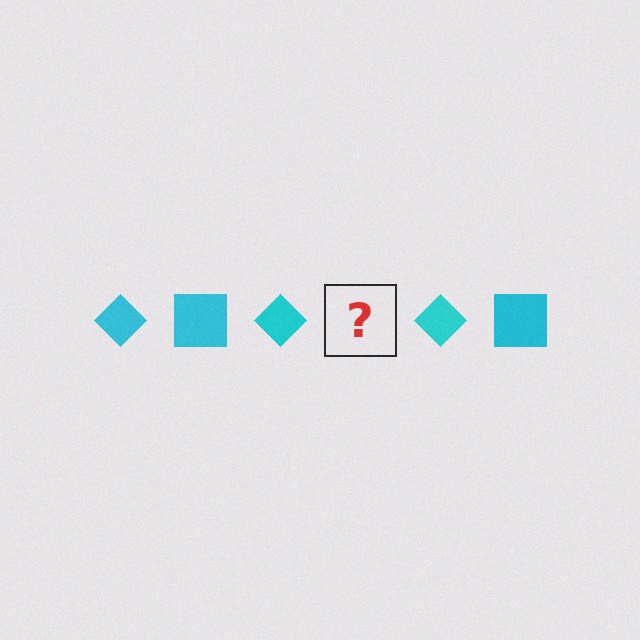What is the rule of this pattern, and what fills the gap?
The rule is that the pattern cycles through diamond, square shapes in cyan. The gap should be filled with a cyan square.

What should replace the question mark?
The question mark should be replaced with a cyan square.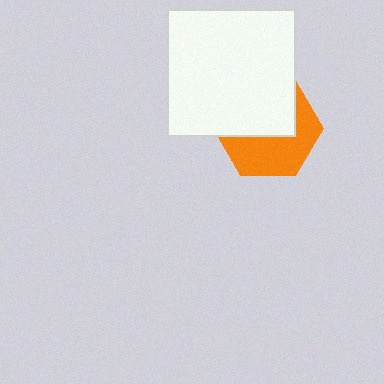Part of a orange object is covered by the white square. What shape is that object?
It is a hexagon.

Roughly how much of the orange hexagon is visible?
About half of it is visible (roughly 49%).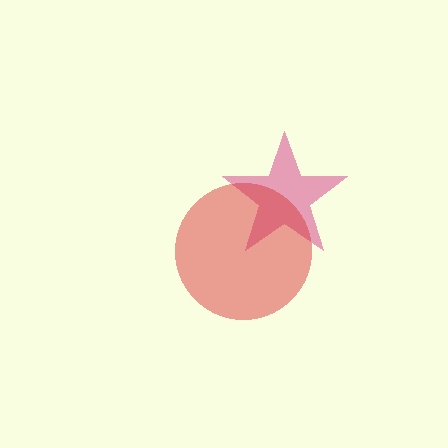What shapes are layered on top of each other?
The layered shapes are: a magenta star, a red circle.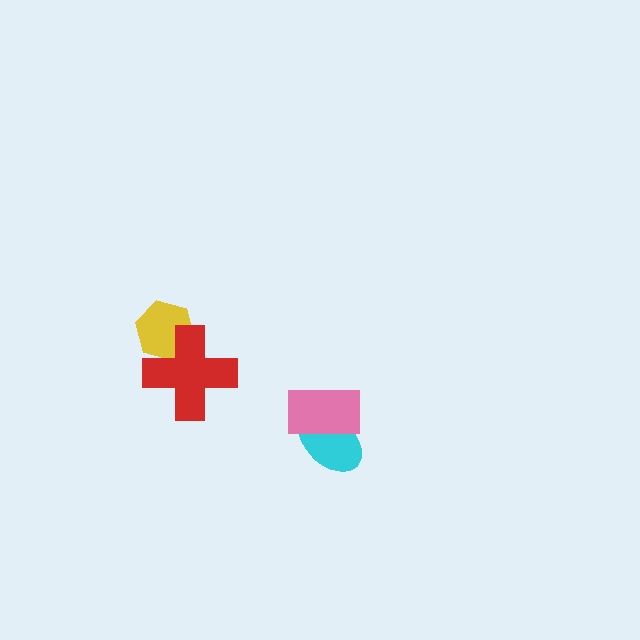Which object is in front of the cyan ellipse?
The pink rectangle is in front of the cyan ellipse.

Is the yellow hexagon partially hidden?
Yes, it is partially covered by another shape.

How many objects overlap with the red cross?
1 object overlaps with the red cross.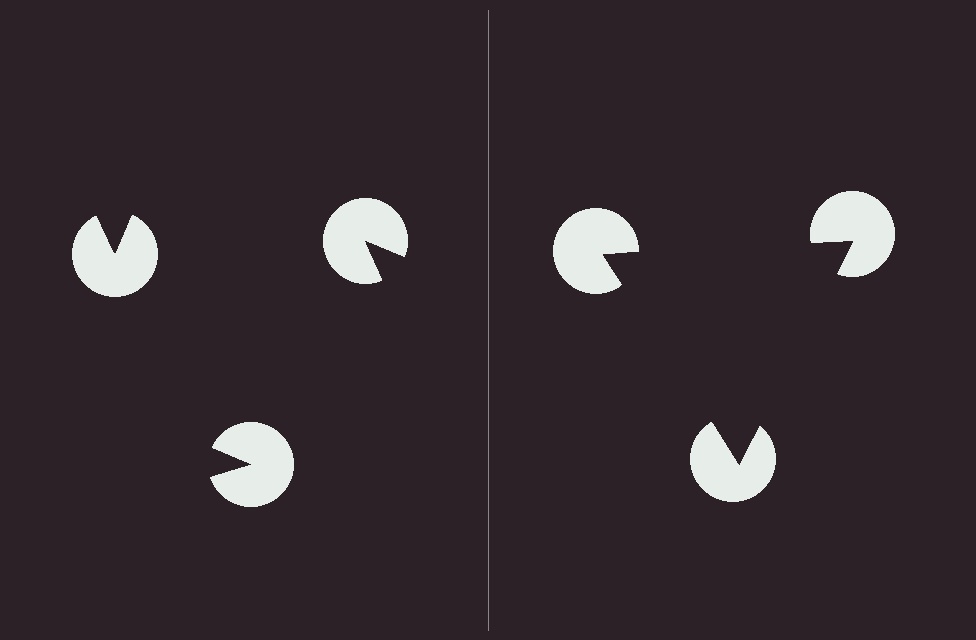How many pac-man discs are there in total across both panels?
6 — 3 on each side.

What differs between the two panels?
The pac-man discs are positioned identically on both sides; only the wedge orientations differ. On the right they align to a triangle; on the left they are misaligned.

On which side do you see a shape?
An illusory triangle appears on the right side. On the left side the wedge cuts are rotated, so no coherent shape forms.